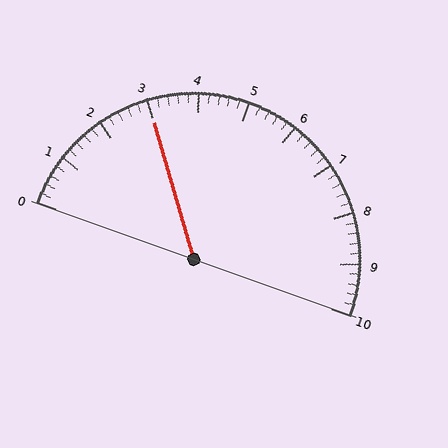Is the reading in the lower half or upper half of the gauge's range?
The reading is in the lower half of the range (0 to 10).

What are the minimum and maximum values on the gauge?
The gauge ranges from 0 to 10.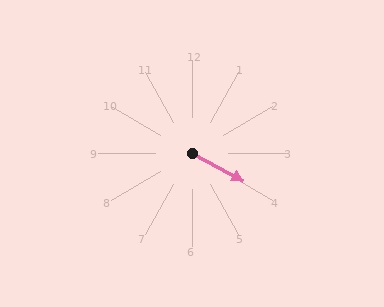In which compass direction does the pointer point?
Southeast.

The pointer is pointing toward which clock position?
Roughly 4 o'clock.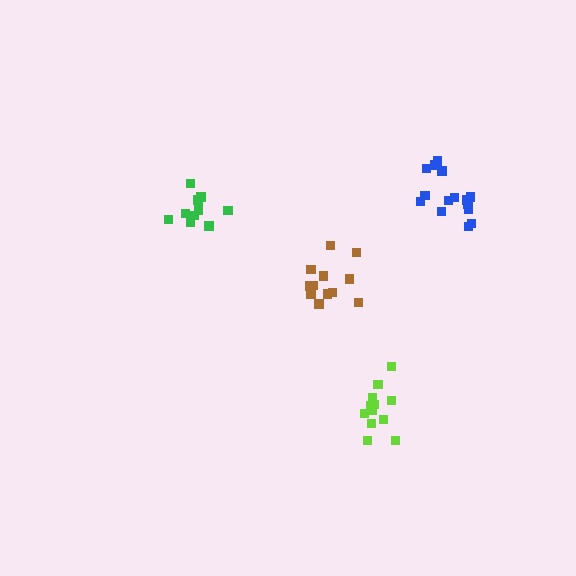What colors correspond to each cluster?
The clusters are colored: green, blue, lime, brown.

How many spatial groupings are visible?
There are 4 spatial groupings.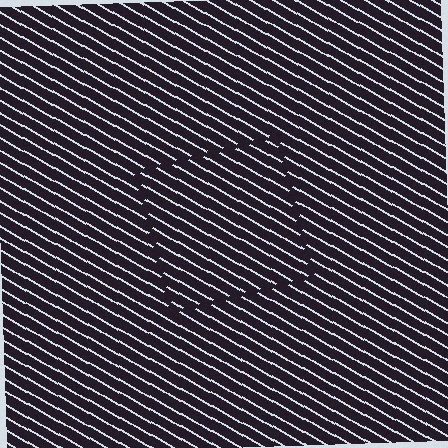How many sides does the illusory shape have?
4 sides — the line-ends trace a square.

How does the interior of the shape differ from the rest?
The interior of the shape contains the same grating, shifted by half a period — the contour is defined by the phase discontinuity where line-ends from the inner and outer gratings abut.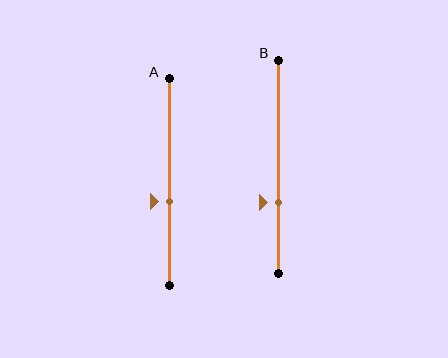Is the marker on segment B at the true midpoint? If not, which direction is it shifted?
No, the marker on segment B is shifted downward by about 17% of the segment length.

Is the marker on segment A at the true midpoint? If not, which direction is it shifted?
No, the marker on segment A is shifted downward by about 9% of the segment length.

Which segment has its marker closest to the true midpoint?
Segment A has its marker closest to the true midpoint.